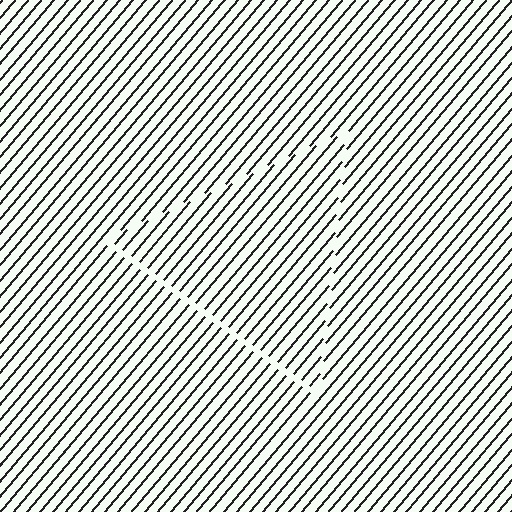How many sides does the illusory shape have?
3 sides — the line-ends trace a triangle.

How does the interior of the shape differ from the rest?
The interior of the shape contains the same grating, shifted by half a period — the contour is defined by the phase discontinuity where line-ends from the inner and outer gratings abut.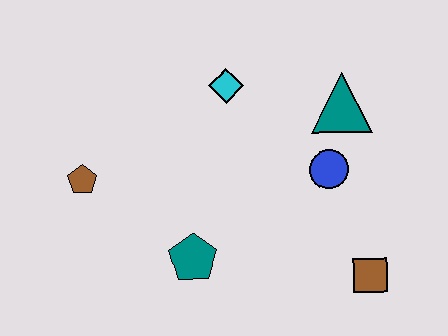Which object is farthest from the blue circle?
The brown pentagon is farthest from the blue circle.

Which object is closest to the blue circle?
The teal triangle is closest to the blue circle.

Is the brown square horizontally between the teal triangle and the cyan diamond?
No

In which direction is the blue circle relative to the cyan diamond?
The blue circle is to the right of the cyan diamond.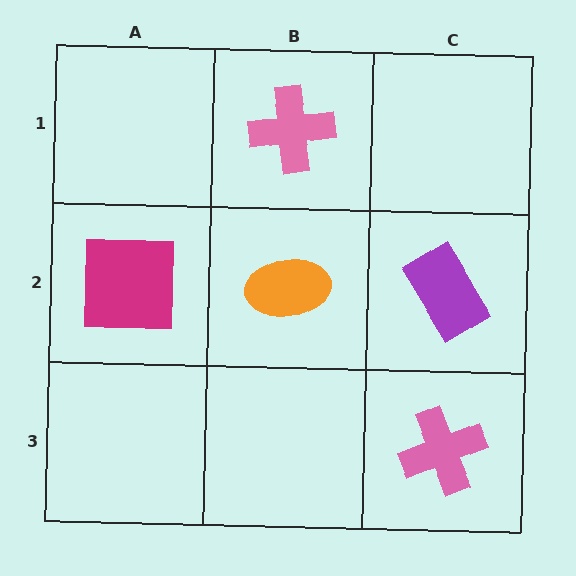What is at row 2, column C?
A purple rectangle.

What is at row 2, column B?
An orange ellipse.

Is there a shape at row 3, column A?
No, that cell is empty.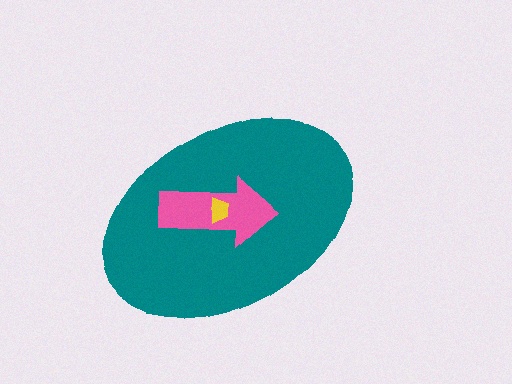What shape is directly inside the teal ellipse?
The pink arrow.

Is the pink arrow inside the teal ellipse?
Yes.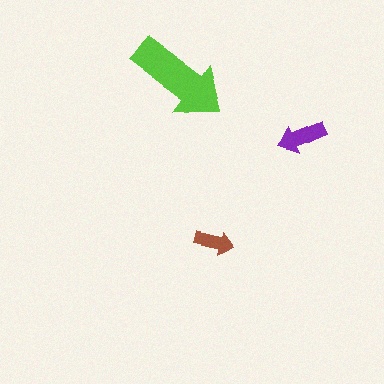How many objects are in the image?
There are 3 objects in the image.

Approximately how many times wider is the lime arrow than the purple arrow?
About 2 times wider.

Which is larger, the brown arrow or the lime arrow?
The lime one.